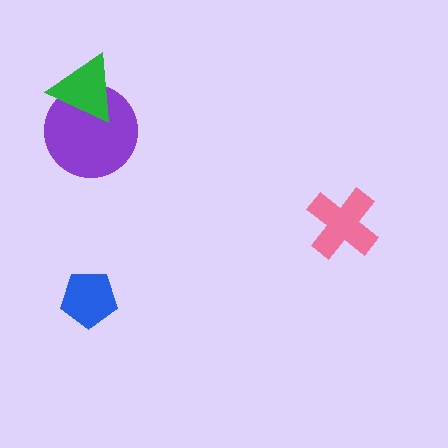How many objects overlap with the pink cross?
0 objects overlap with the pink cross.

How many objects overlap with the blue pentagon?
0 objects overlap with the blue pentagon.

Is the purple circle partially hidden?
Yes, it is partially covered by another shape.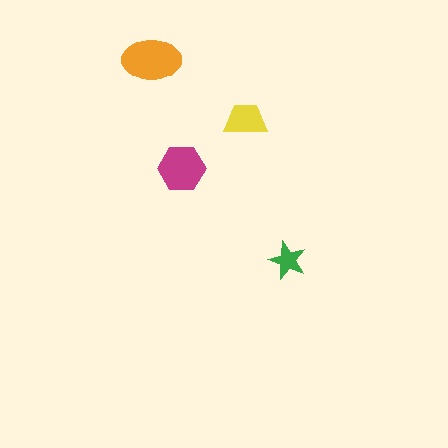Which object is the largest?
The orange ellipse.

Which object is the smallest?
The green star.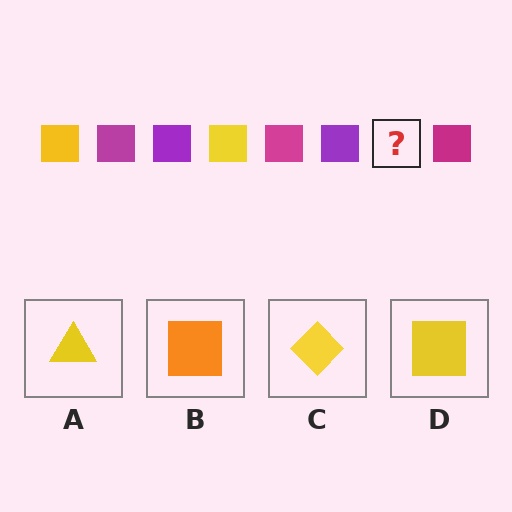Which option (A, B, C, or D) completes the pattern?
D.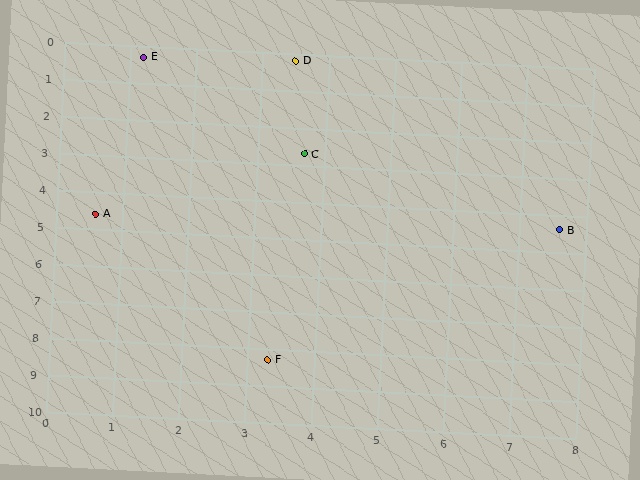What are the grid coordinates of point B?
Point B is at approximately (7.6, 4.4).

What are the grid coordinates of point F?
Point F is at approximately (3.3, 8.3).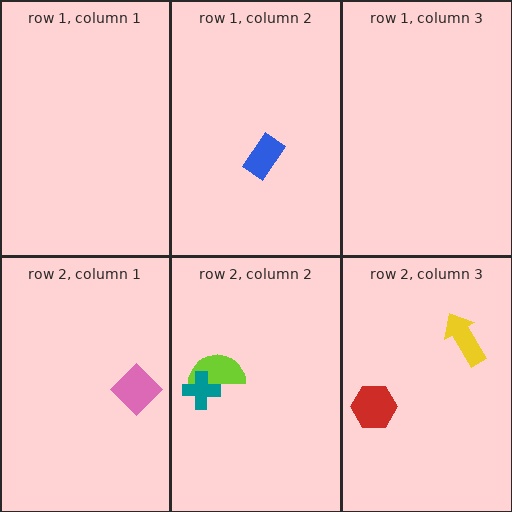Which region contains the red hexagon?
The row 2, column 3 region.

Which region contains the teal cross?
The row 2, column 2 region.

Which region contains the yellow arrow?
The row 2, column 3 region.